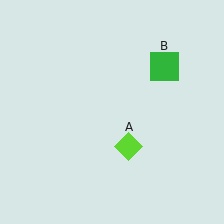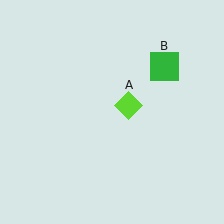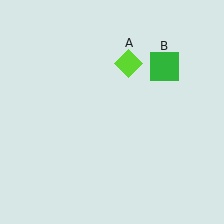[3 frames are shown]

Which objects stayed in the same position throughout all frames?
Green square (object B) remained stationary.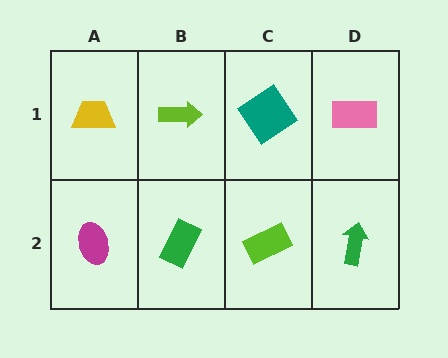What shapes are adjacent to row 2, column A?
A yellow trapezoid (row 1, column A), a green rectangle (row 2, column B).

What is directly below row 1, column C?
A lime rectangle.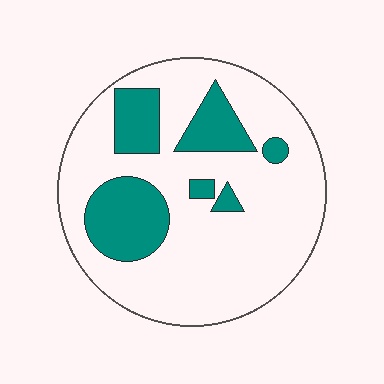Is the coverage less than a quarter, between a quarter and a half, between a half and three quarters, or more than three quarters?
Less than a quarter.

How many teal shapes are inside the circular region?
6.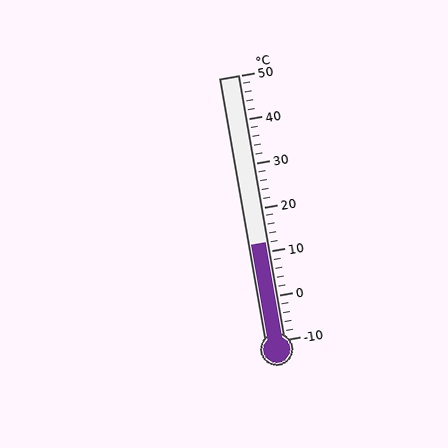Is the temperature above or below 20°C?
The temperature is below 20°C.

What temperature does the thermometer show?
The thermometer shows approximately 12°C.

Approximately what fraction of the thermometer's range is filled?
The thermometer is filled to approximately 35% of its range.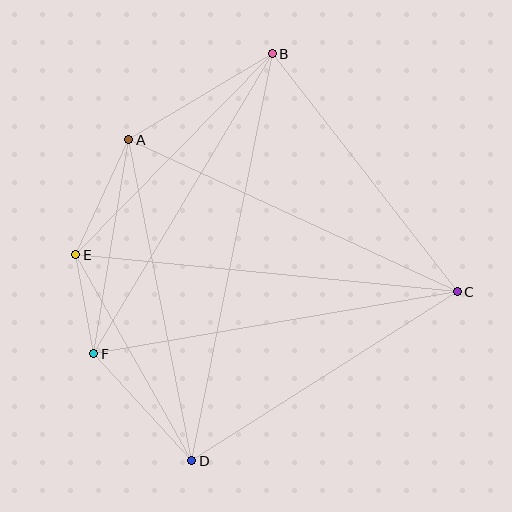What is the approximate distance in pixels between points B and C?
The distance between B and C is approximately 302 pixels.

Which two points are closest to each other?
Points E and F are closest to each other.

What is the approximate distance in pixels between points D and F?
The distance between D and F is approximately 145 pixels.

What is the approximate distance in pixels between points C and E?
The distance between C and E is approximately 384 pixels.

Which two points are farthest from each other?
Points B and D are farthest from each other.